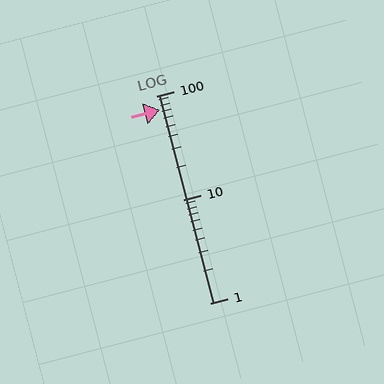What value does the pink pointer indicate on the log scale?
The pointer indicates approximately 73.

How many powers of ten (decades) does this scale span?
The scale spans 2 decades, from 1 to 100.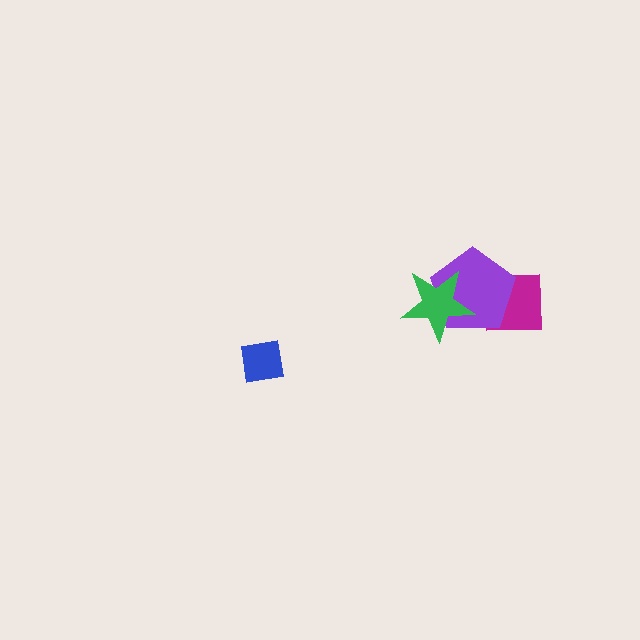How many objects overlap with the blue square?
0 objects overlap with the blue square.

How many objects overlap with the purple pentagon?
2 objects overlap with the purple pentagon.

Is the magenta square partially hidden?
Yes, it is partially covered by another shape.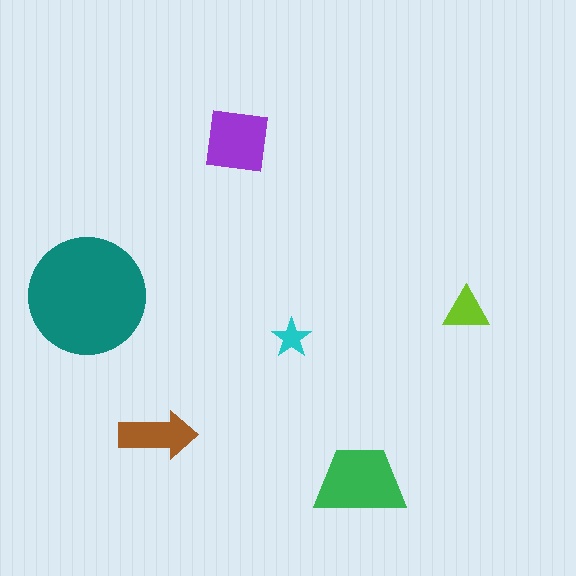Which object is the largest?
The teal circle.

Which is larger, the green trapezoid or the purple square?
The green trapezoid.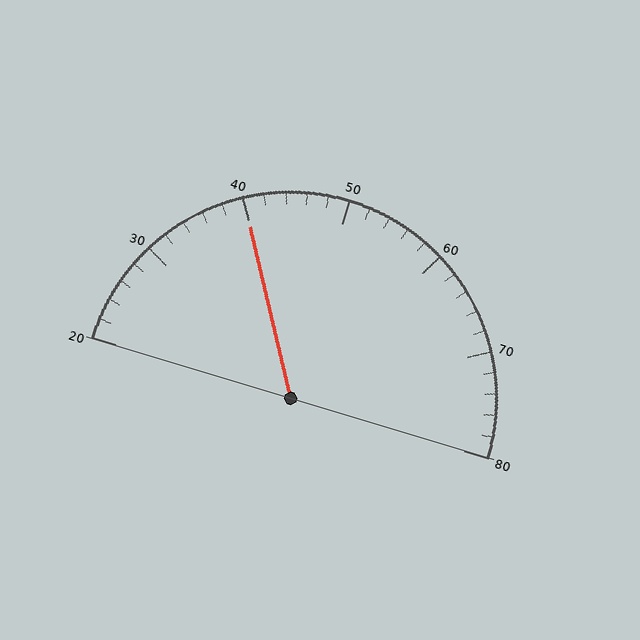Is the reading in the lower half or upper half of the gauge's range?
The reading is in the lower half of the range (20 to 80).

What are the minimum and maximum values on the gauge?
The gauge ranges from 20 to 80.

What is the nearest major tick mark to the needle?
The nearest major tick mark is 40.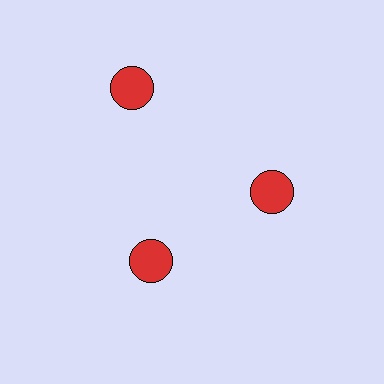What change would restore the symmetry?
The symmetry would be restored by moving it inward, back onto the ring so that all 3 circles sit at equal angles and equal distance from the center.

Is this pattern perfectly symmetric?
No. The 3 red circles are arranged in a ring, but one element near the 11 o'clock position is pushed outward from the center, breaking the 3-fold rotational symmetry.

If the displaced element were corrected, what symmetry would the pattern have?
It would have 3-fold rotational symmetry — the pattern would map onto itself every 120 degrees.